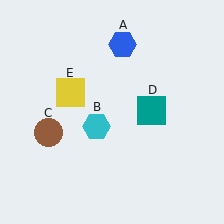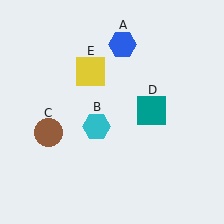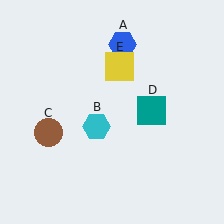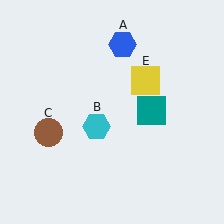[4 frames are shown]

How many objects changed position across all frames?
1 object changed position: yellow square (object E).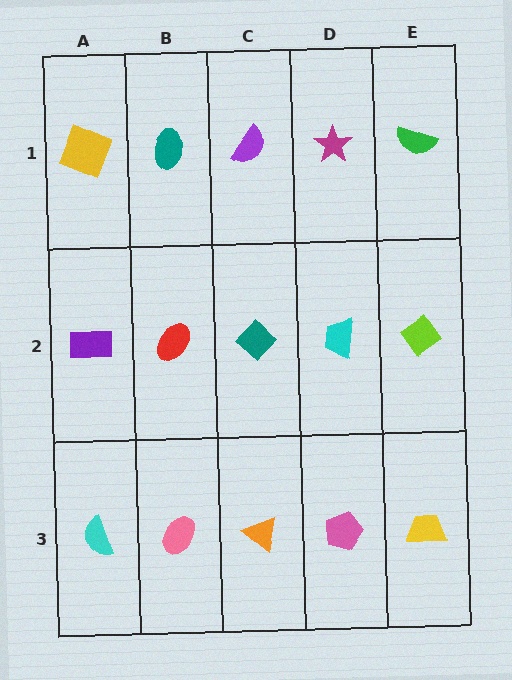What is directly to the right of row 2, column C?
A cyan trapezoid.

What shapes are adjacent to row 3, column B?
A red ellipse (row 2, column B), a cyan semicircle (row 3, column A), an orange triangle (row 3, column C).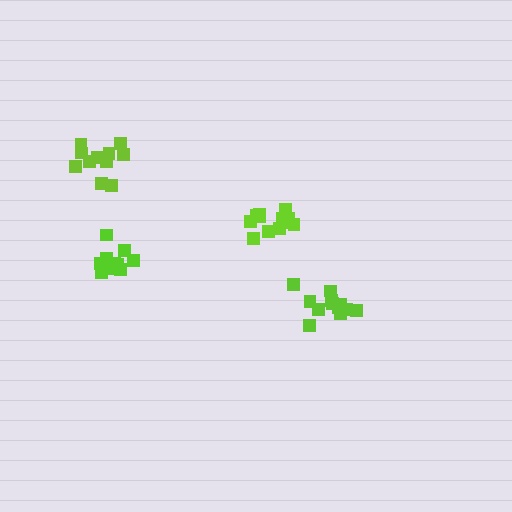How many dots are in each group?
Group 1: 12 dots, Group 2: 12 dots, Group 3: 11 dots, Group 4: 12 dots (47 total).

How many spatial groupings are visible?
There are 4 spatial groupings.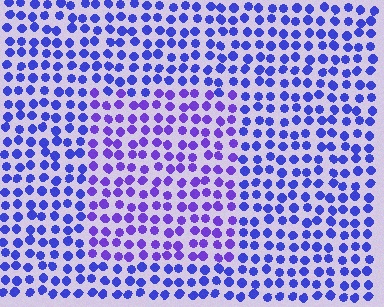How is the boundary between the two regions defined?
The boundary is defined purely by a slight shift in hue (about 26 degrees). Spacing, size, and orientation are identical on both sides.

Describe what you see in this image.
The image is filled with small blue elements in a uniform arrangement. A rectangle-shaped region is visible where the elements are tinted to a slightly different hue, forming a subtle color boundary.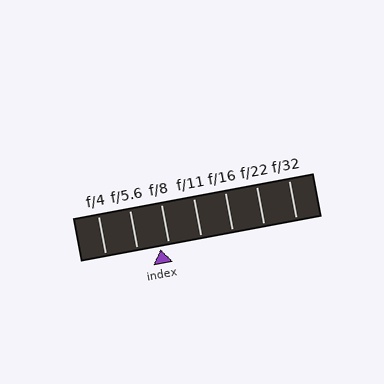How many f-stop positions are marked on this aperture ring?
There are 7 f-stop positions marked.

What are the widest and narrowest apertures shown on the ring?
The widest aperture shown is f/4 and the narrowest is f/32.